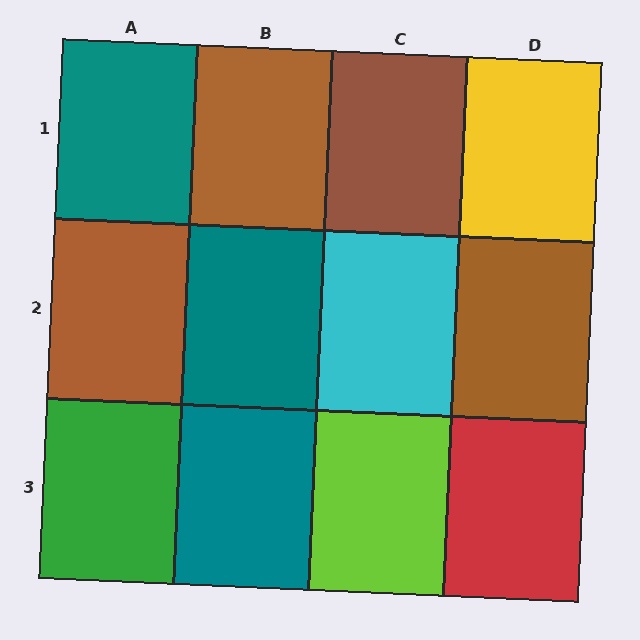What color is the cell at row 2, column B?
Teal.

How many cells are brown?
4 cells are brown.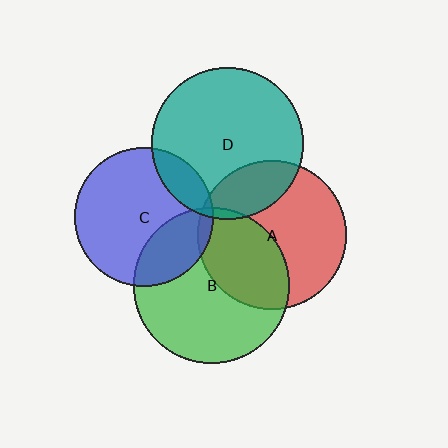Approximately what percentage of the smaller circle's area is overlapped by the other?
Approximately 40%.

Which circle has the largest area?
Circle B (green).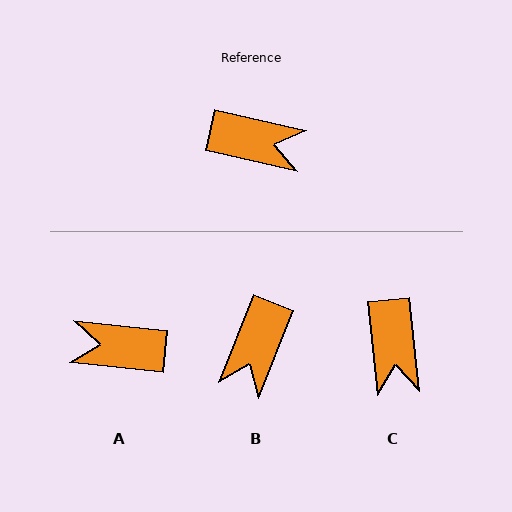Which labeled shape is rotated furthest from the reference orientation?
A, about 173 degrees away.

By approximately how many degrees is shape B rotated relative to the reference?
Approximately 99 degrees clockwise.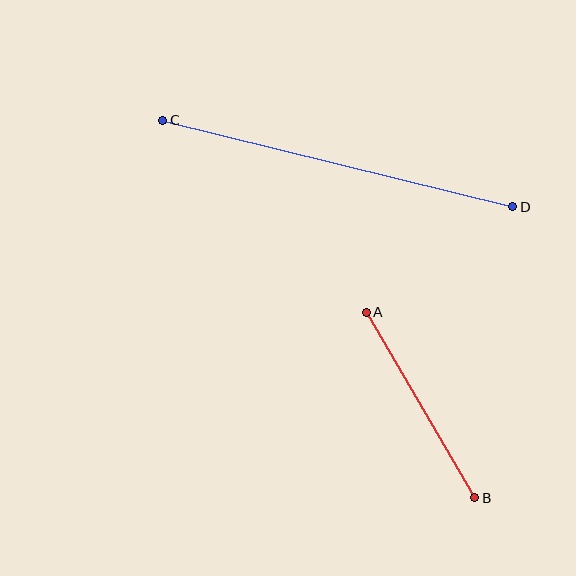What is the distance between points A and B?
The distance is approximately 215 pixels.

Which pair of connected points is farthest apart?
Points C and D are farthest apart.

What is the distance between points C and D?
The distance is approximately 360 pixels.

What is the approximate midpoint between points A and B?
The midpoint is at approximately (421, 405) pixels.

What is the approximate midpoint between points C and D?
The midpoint is at approximately (338, 164) pixels.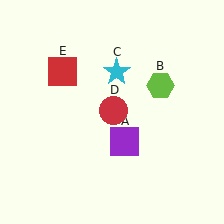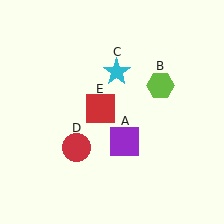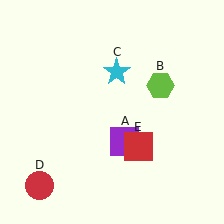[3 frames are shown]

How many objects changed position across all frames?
2 objects changed position: red circle (object D), red square (object E).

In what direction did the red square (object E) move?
The red square (object E) moved down and to the right.